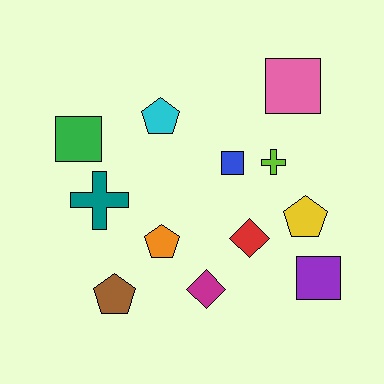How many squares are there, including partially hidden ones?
There are 4 squares.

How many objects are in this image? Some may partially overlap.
There are 12 objects.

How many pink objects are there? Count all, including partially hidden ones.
There is 1 pink object.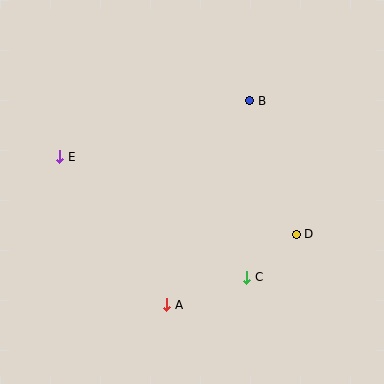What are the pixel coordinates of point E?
Point E is at (60, 157).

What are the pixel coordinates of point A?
Point A is at (167, 305).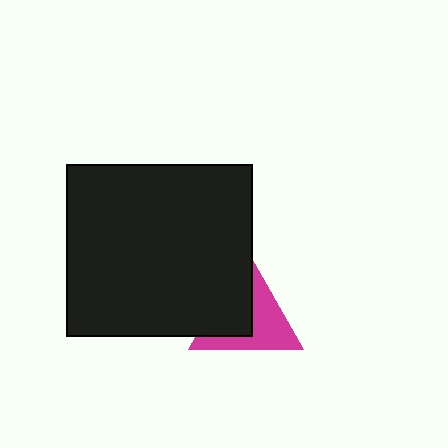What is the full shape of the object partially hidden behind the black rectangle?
The partially hidden object is a magenta triangle.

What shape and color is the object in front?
The object in front is a black rectangle.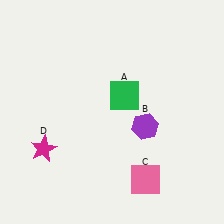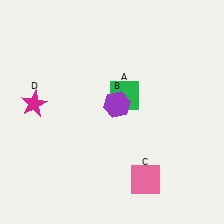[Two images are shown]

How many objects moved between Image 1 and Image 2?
2 objects moved between the two images.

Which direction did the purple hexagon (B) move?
The purple hexagon (B) moved left.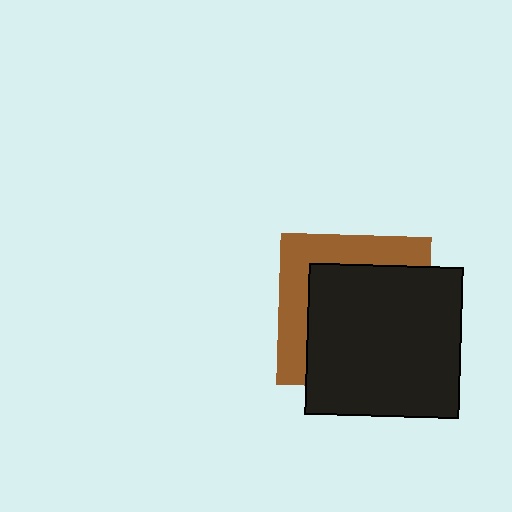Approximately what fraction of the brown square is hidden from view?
Roughly 64% of the brown square is hidden behind the black rectangle.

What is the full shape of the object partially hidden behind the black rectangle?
The partially hidden object is a brown square.